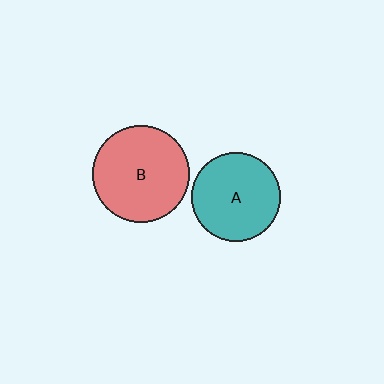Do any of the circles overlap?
No, none of the circles overlap.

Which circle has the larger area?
Circle B (red).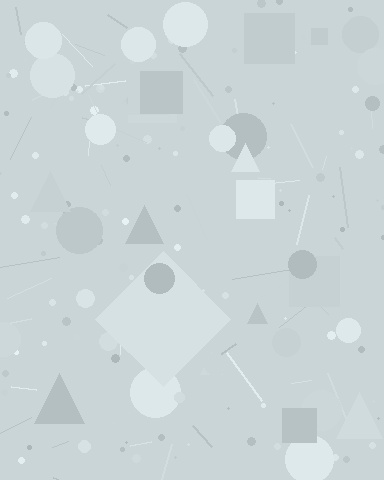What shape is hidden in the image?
A diamond is hidden in the image.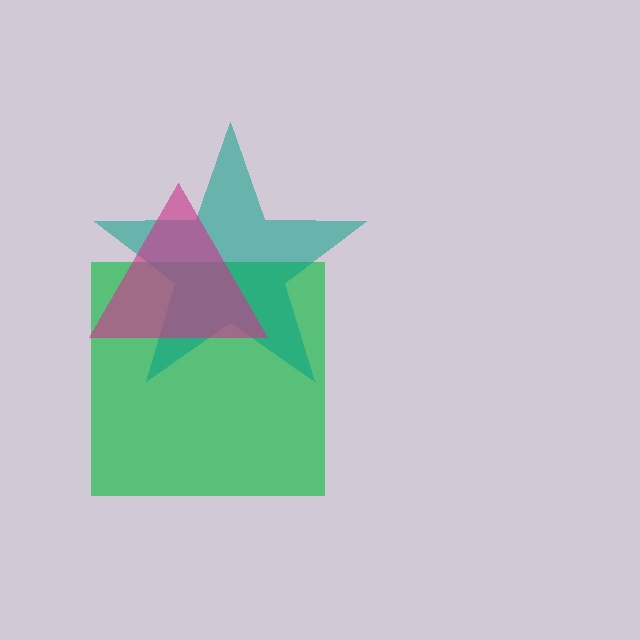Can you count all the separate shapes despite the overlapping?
Yes, there are 3 separate shapes.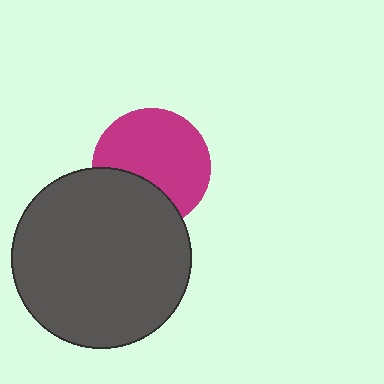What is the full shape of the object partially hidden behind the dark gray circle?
The partially hidden object is a magenta circle.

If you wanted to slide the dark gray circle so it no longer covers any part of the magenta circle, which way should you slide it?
Slide it down — that is the most direct way to separate the two shapes.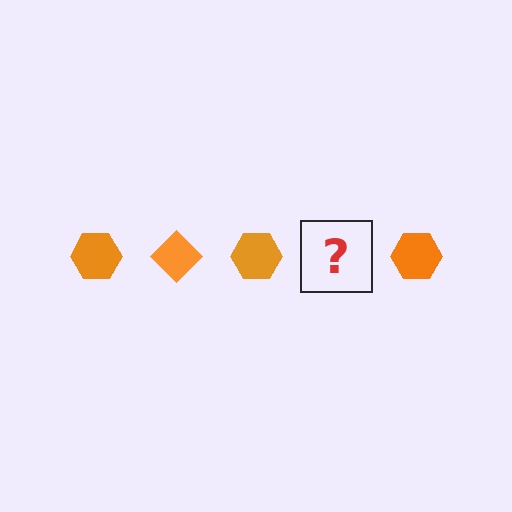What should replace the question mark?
The question mark should be replaced with an orange diamond.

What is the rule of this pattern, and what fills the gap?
The rule is that the pattern cycles through hexagon, diamond shapes in orange. The gap should be filled with an orange diamond.